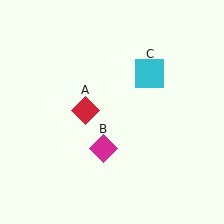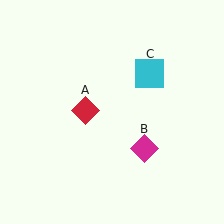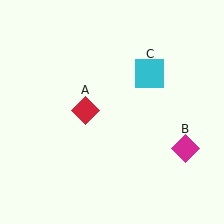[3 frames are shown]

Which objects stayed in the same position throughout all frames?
Red diamond (object A) and cyan square (object C) remained stationary.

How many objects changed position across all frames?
1 object changed position: magenta diamond (object B).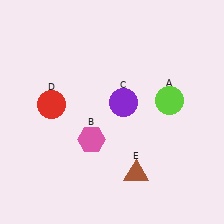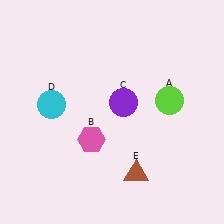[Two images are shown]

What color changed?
The circle (D) changed from red in Image 1 to cyan in Image 2.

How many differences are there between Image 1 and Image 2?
There is 1 difference between the two images.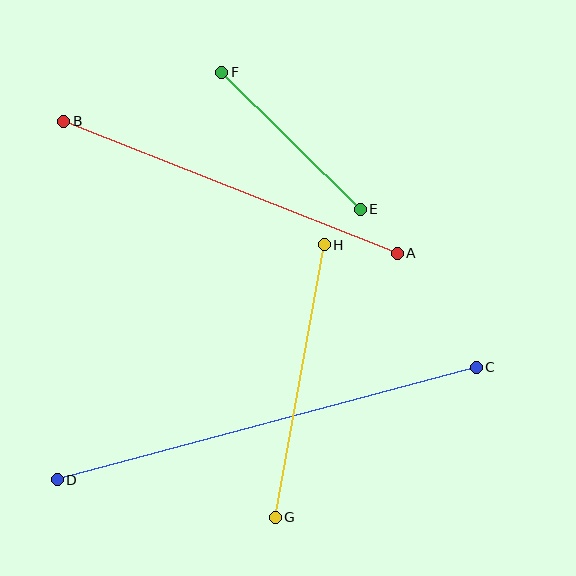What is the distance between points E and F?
The distance is approximately 195 pixels.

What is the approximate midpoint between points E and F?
The midpoint is at approximately (291, 141) pixels.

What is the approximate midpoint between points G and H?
The midpoint is at approximately (300, 381) pixels.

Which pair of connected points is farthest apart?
Points C and D are farthest apart.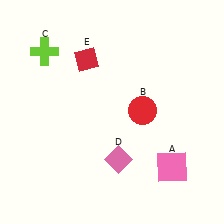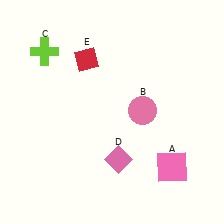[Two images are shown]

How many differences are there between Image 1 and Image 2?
There is 1 difference between the two images.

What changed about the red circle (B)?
In Image 1, B is red. In Image 2, it changed to pink.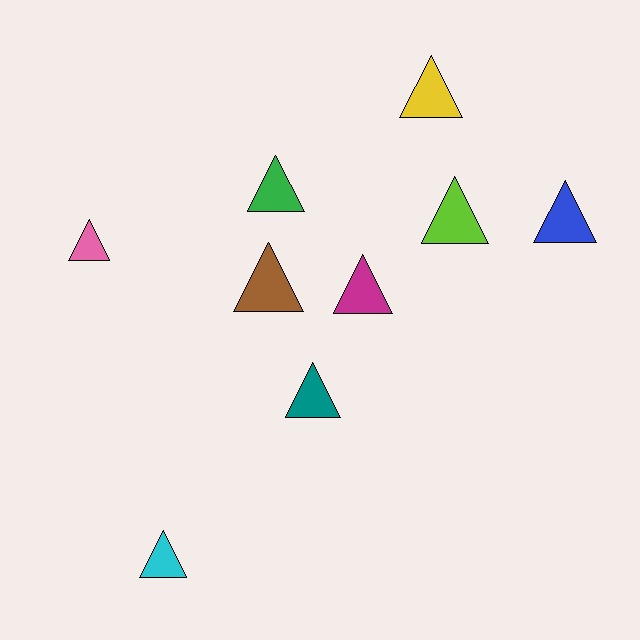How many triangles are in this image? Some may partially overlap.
There are 9 triangles.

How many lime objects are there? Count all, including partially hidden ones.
There is 1 lime object.